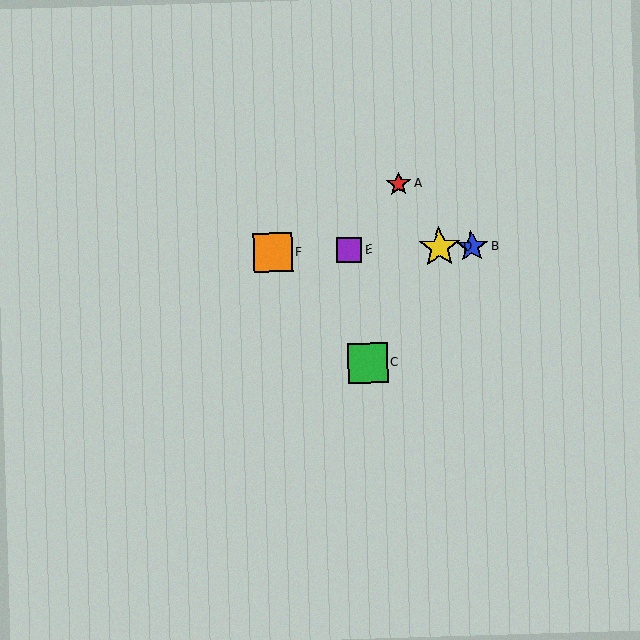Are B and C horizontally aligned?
No, B is at y≈246 and C is at y≈363.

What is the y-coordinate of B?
Object B is at y≈246.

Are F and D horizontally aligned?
Yes, both are at y≈252.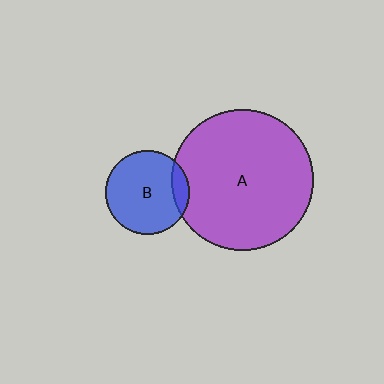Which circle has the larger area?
Circle A (purple).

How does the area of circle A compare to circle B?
Approximately 2.8 times.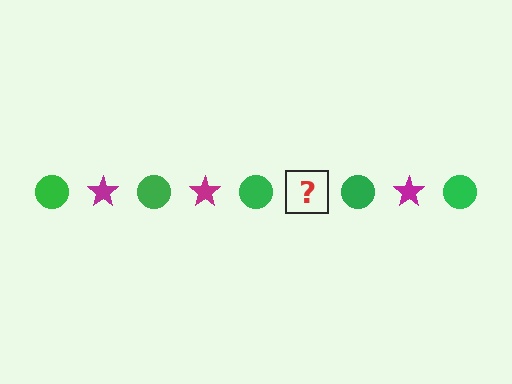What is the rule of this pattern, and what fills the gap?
The rule is that the pattern alternates between green circle and magenta star. The gap should be filled with a magenta star.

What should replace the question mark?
The question mark should be replaced with a magenta star.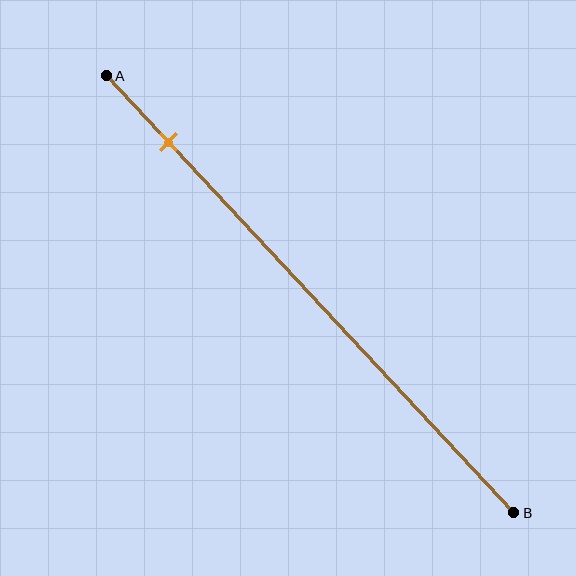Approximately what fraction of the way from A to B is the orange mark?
The orange mark is approximately 15% of the way from A to B.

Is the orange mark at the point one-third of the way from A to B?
No, the mark is at about 15% from A, not at the 33% one-third point.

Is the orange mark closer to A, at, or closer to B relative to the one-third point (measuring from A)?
The orange mark is closer to point A than the one-third point of segment AB.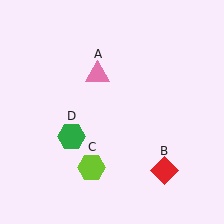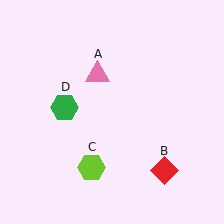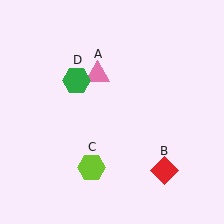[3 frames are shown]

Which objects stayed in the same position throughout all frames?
Pink triangle (object A) and red diamond (object B) and lime hexagon (object C) remained stationary.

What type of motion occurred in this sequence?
The green hexagon (object D) rotated clockwise around the center of the scene.